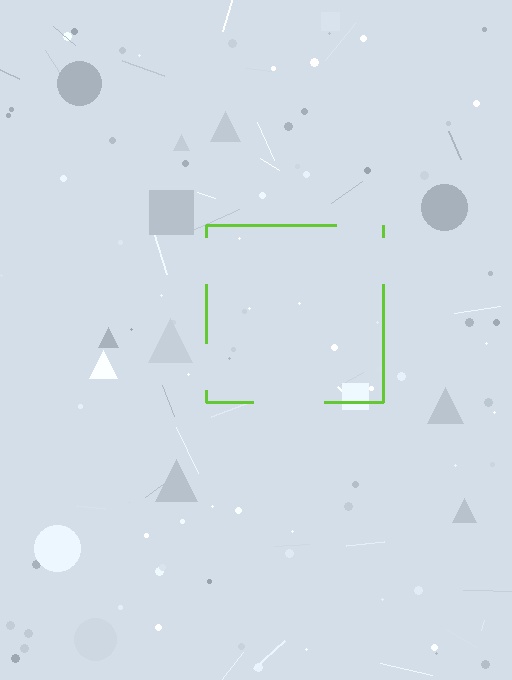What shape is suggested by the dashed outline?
The dashed outline suggests a square.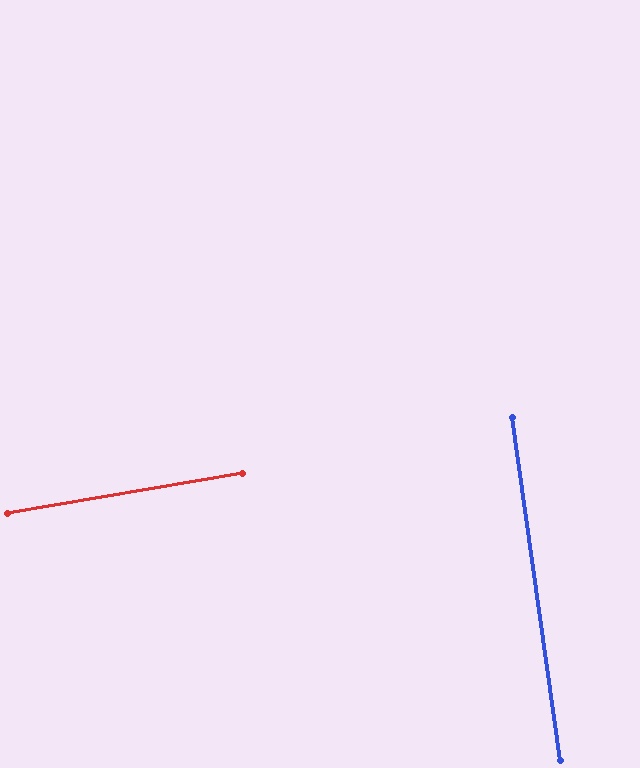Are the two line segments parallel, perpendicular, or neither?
Perpendicular — they meet at approximately 88°.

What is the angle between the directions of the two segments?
Approximately 88 degrees.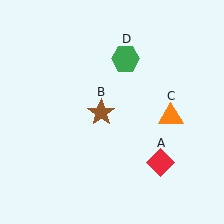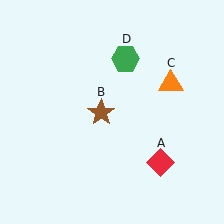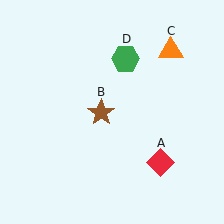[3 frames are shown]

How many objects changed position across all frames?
1 object changed position: orange triangle (object C).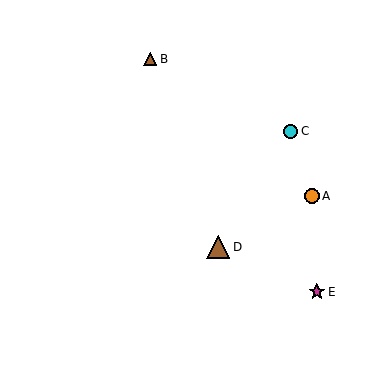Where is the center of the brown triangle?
The center of the brown triangle is at (150, 59).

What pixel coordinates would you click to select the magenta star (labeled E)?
Click at (317, 292) to select the magenta star E.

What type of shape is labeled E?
Shape E is a magenta star.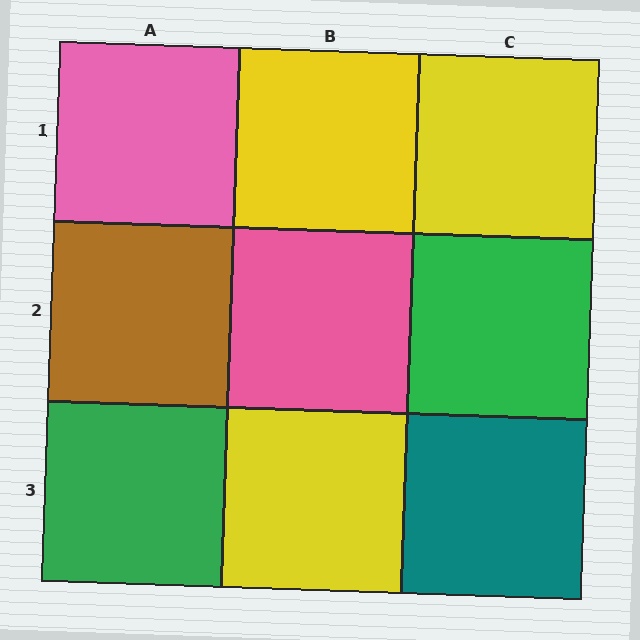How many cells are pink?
2 cells are pink.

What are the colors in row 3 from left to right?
Green, yellow, teal.